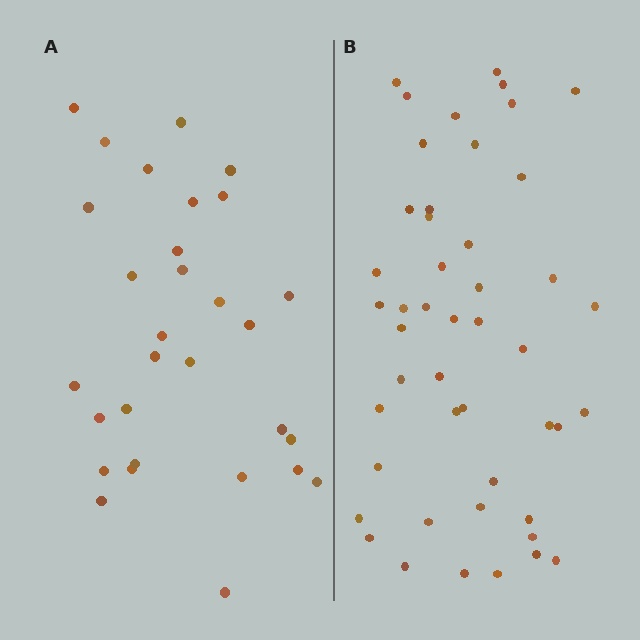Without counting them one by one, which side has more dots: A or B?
Region B (the right region) has more dots.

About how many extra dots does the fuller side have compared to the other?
Region B has approximately 15 more dots than region A.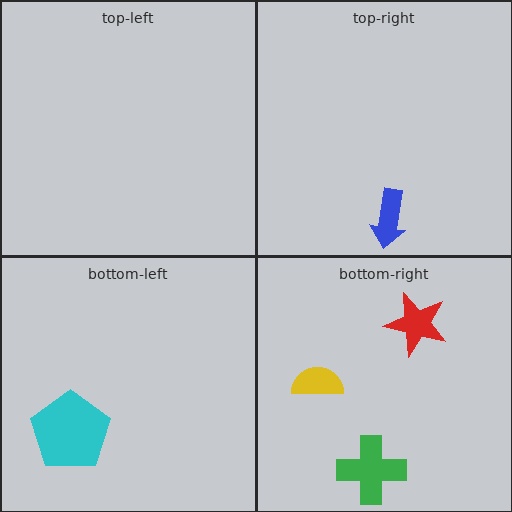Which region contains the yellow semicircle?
The bottom-right region.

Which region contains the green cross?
The bottom-right region.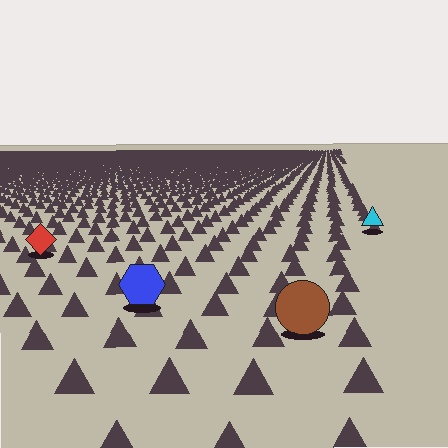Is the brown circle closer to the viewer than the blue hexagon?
Yes. The brown circle is closer — you can tell from the texture gradient: the ground texture is coarser near it.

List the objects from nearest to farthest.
From nearest to farthest: the brown circle, the blue hexagon, the red diamond, the cyan triangle.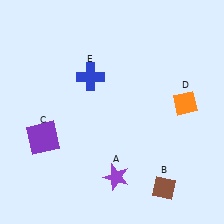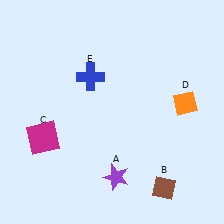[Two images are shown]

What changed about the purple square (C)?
In Image 1, C is purple. In Image 2, it changed to magenta.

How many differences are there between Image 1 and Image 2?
There is 1 difference between the two images.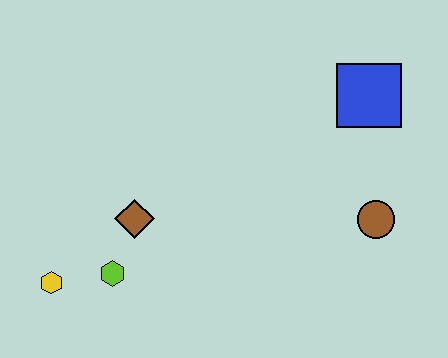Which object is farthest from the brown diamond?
The blue square is farthest from the brown diamond.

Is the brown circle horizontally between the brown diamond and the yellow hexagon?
No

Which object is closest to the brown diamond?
The lime hexagon is closest to the brown diamond.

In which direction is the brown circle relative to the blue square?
The brown circle is below the blue square.